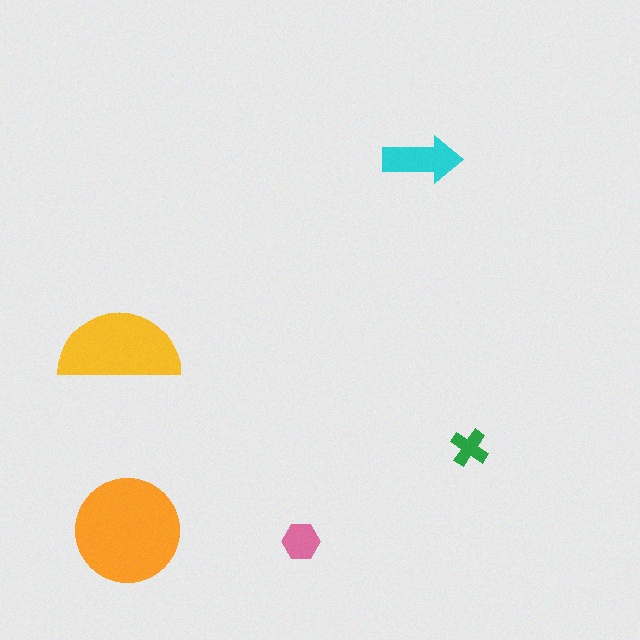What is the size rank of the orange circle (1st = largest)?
1st.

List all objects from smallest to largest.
The green cross, the pink hexagon, the cyan arrow, the yellow semicircle, the orange circle.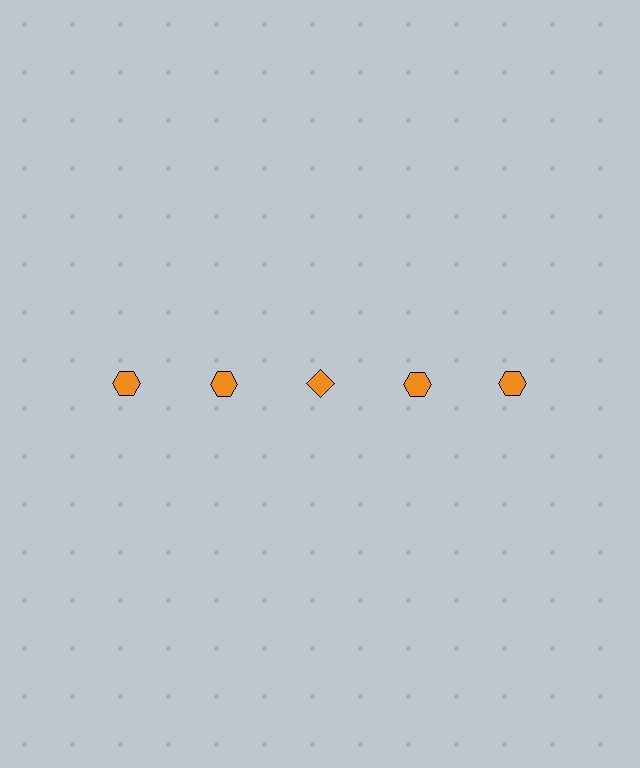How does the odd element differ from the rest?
It has a different shape: diamond instead of hexagon.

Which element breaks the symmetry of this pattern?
The orange diamond in the top row, center column breaks the symmetry. All other shapes are orange hexagons.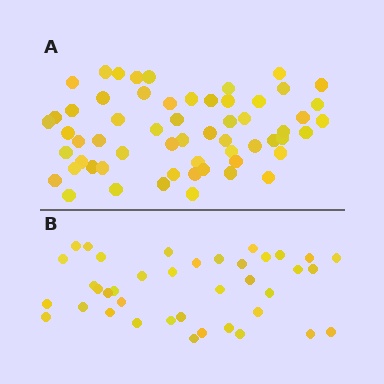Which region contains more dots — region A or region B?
Region A (the top region) has more dots.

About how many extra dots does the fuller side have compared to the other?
Region A has approximately 20 more dots than region B.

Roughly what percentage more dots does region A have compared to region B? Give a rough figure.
About 50% more.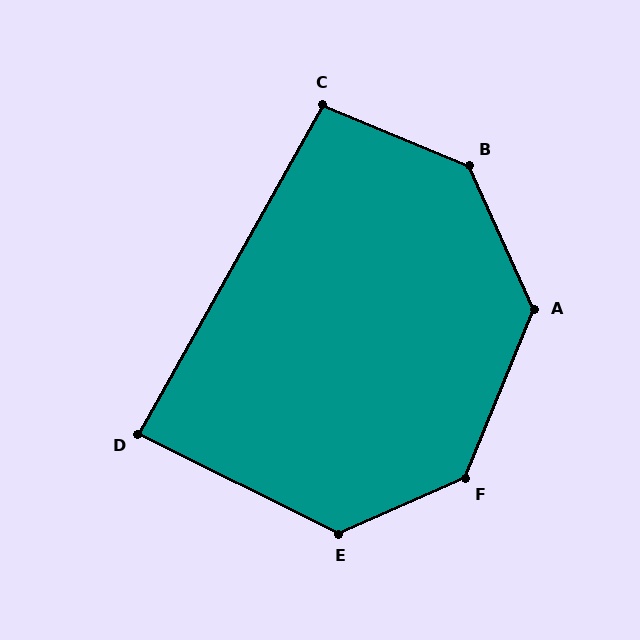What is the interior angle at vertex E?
Approximately 130 degrees (obtuse).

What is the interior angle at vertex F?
Approximately 136 degrees (obtuse).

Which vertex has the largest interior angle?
B, at approximately 137 degrees.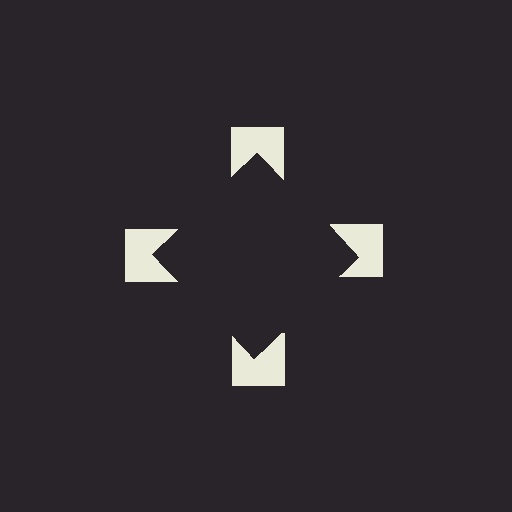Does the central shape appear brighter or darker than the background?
It typically appears slightly darker than the background, even though no actual brightness change is drawn.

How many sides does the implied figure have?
4 sides.